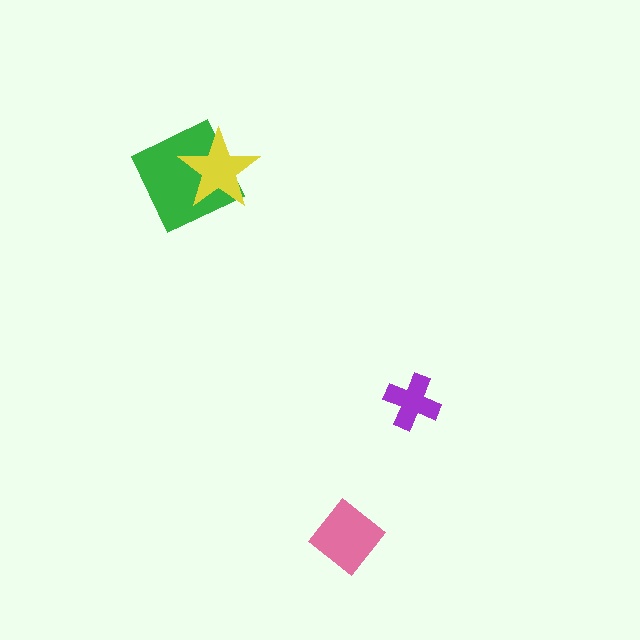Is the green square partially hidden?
Yes, it is partially covered by another shape.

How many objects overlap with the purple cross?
0 objects overlap with the purple cross.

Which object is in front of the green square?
The yellow star is in front of the green square.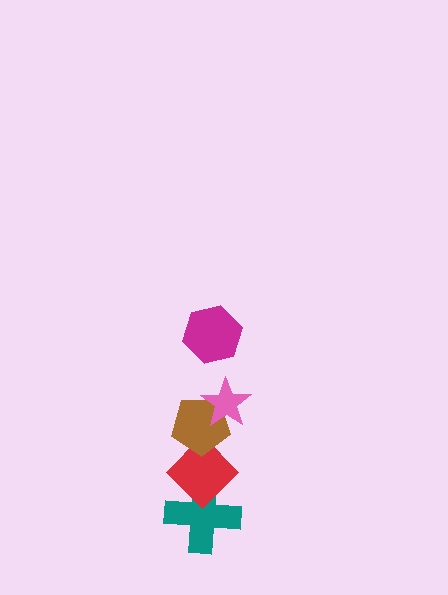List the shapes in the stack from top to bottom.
From top to bottom: the magenta hexagon, the pink star, the brown pentagon, the red diamond, the teal cross.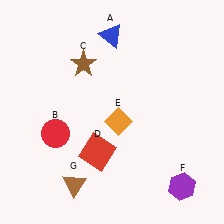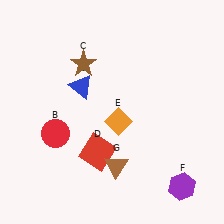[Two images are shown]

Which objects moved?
The objects that moved are: the blue triangle (A), the brown triangle (G).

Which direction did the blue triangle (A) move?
The blue triangle (A) moved down.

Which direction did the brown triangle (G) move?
The brown triangle (G) moved right.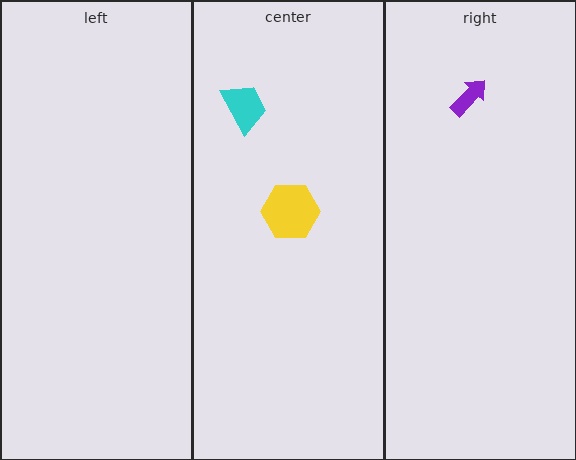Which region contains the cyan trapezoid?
The center region.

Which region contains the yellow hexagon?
The center region.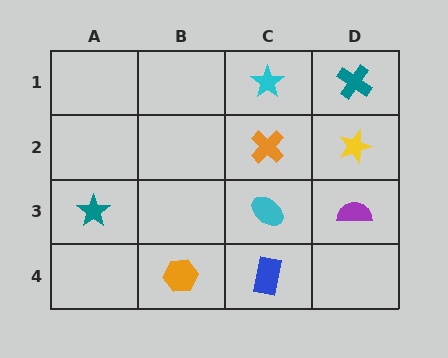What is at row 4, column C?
A blue rectangle.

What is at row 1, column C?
A cyan star.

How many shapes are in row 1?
2 shapes.